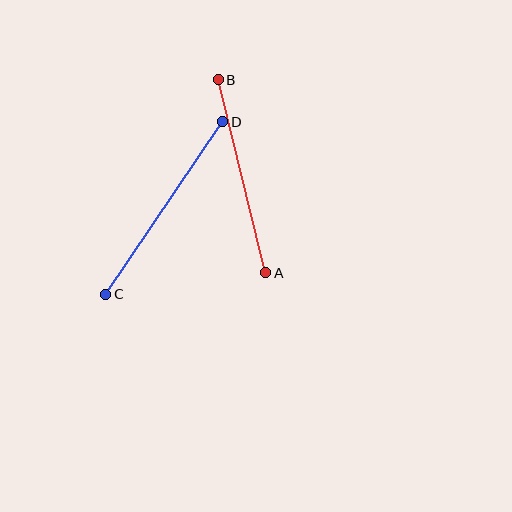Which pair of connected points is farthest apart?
Points C and D are farthest apart.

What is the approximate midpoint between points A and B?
The midpoint is at approximately (242, 176) pixels.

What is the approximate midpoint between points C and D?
The midpoint is at approximately (164, 208) pixels.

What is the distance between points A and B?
The distance is approximately 199 pixels.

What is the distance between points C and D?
The distance is approximately 208 pixels.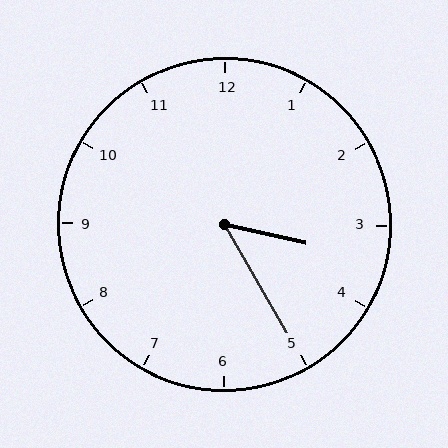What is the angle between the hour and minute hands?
Approximately 48 degrees.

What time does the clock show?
3:25.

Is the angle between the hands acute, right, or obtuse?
It is acute.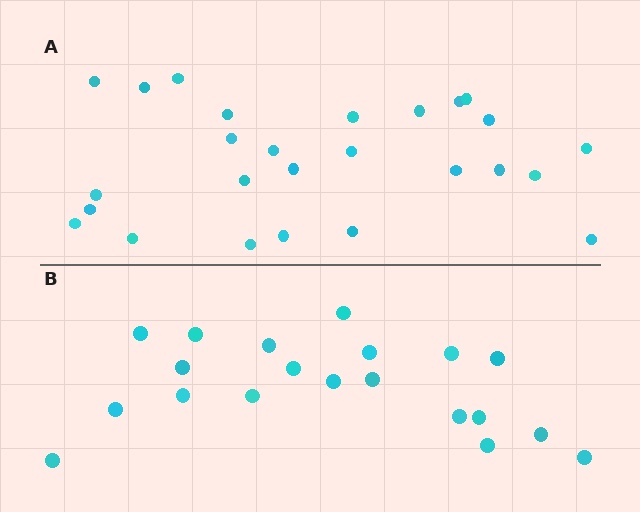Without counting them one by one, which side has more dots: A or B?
Region A (the top region) has more dots.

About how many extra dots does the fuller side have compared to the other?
Region A has about 6 more dots than region B.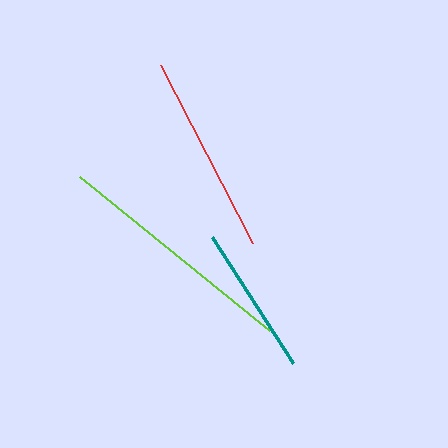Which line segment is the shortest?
The teal line is the shortest at approximately 150 pixels.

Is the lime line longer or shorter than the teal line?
The lime line is longer than the teal line.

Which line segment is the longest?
The lime line is the longest at approximately 245 pixels.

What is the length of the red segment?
The red segment is approximately 200 pixels long.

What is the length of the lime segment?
The lime segment is approximately 245 pixels long.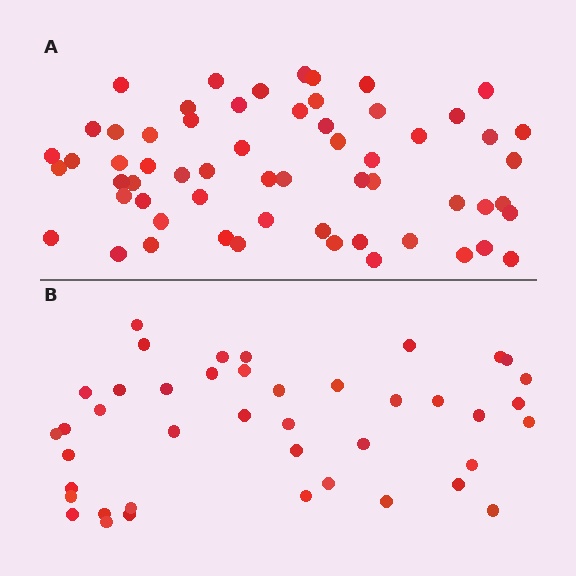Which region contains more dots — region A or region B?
Region A (the top region) has more dots.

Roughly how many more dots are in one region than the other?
Region A has approximately 20 more dots than region B.